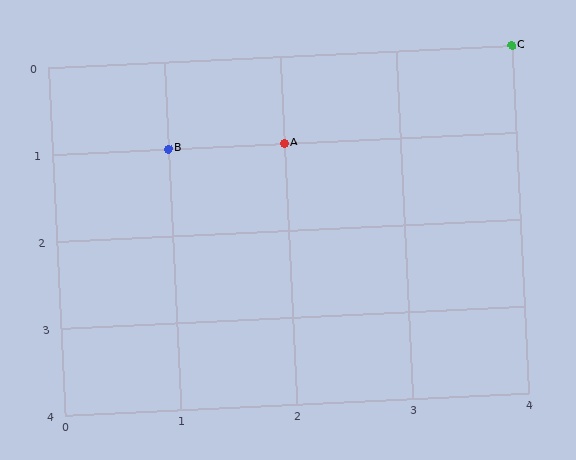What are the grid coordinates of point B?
Point B is at grid coordinates (1, 1).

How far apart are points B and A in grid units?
Points B and A are 1 column apart.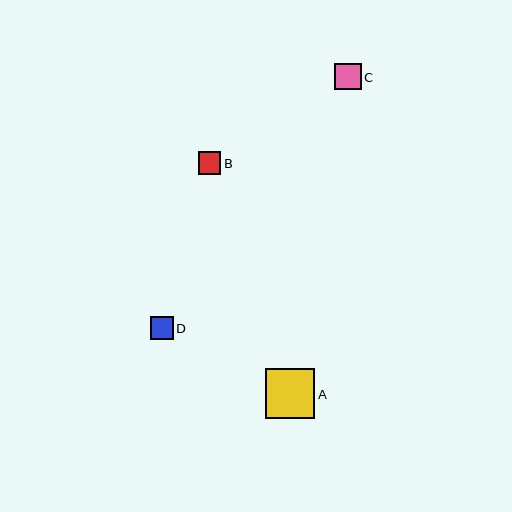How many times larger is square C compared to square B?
Square C is approximately 1.2 times the size of square B.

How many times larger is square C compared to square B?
Square C is approximately 1.2 times the size of square B.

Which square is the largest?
Square A is the largest with a size of approximately 50 pixels.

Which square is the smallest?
Square D is the smallest with a size of approximately 22 pixels.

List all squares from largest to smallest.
From largest to smallest: A, C, B, D.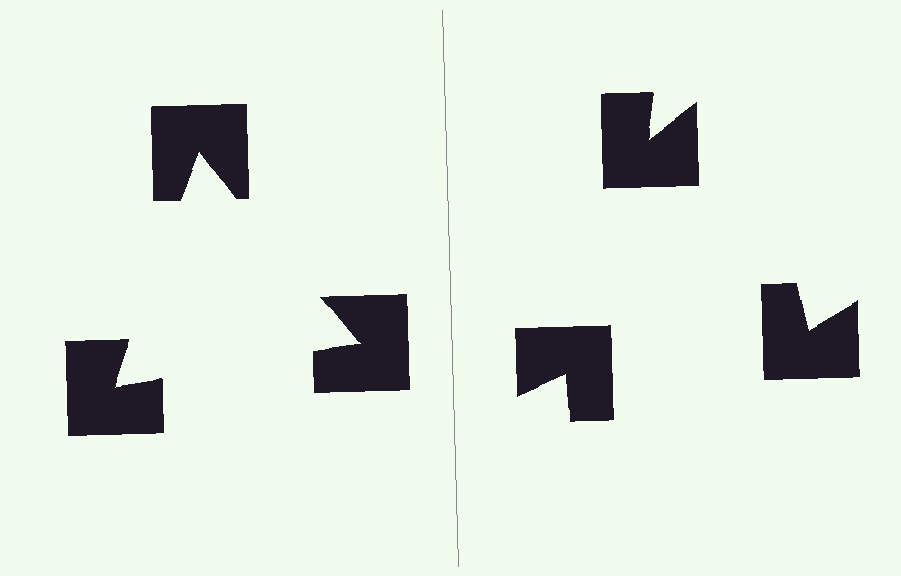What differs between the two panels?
The notched squares are positioned identically on both sides; only the wedge orientations differ. On the left they align to a triangle; on the right they are misaligned.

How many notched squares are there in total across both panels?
6 — 3 on each side.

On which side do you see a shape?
An illusory triangle appears on the left side. On the right side the wedge cuts are rotated, so no coherent shape forms.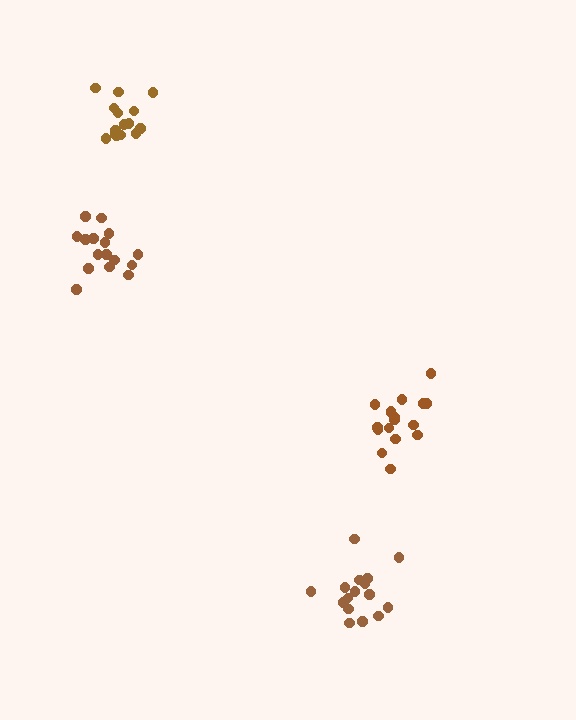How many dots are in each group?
Group 1: 17 dots, Group 2: 16 dots, Group 3: 15 dots, Group 4: 17 dots (65 total).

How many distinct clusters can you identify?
There are 4 distinct clusters.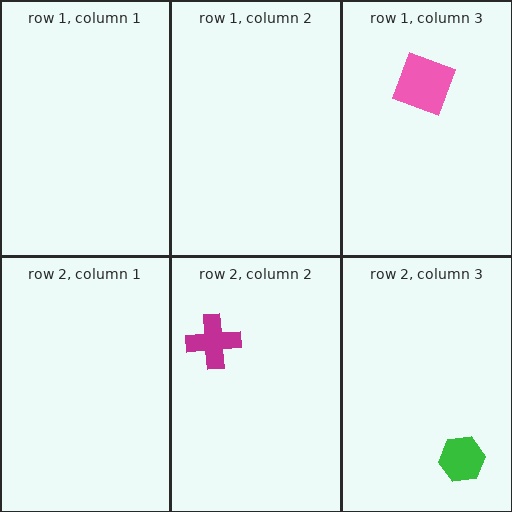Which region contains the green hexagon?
The row 2, column 3 region.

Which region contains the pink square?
The row 1, column 3 region.